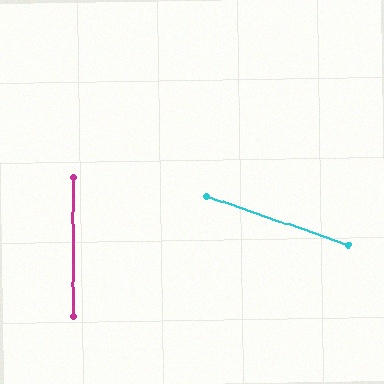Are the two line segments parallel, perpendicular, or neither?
Neither parallel nor perpendicular — they differ by about 71°.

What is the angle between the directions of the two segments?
Approximately 71 degrees.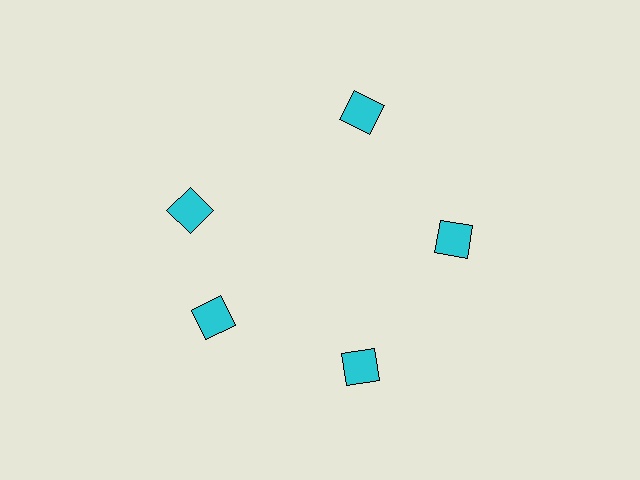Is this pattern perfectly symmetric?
No. The 5 cyan squares are arranged in a ring, but one element near the 10 o'clock position is rotated out of alignment along the ring, breaking the 5-fold rotational symmetry.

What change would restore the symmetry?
The symmetry would be restored by rotating it back into even spacing with its neighbors so that all 5 squares sit at equal angles and equal distance from the center.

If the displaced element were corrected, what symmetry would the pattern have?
It would have 5-fold rotational symmetry — the pattern would map onto itself every 72 degrees.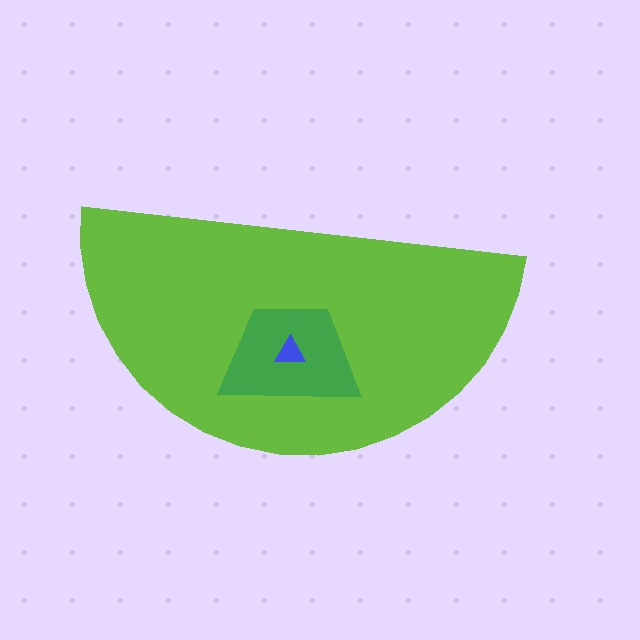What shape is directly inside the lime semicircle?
The green trapezoid.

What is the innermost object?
The blue triangle.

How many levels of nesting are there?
3.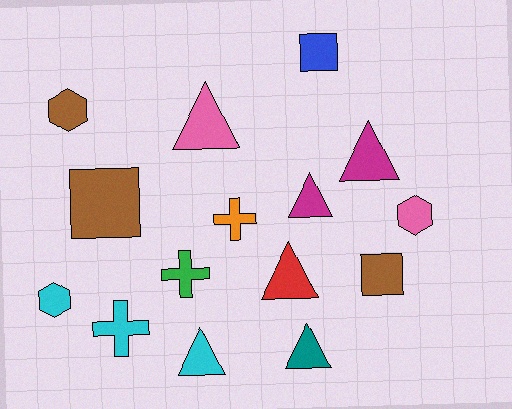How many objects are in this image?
There are 15 objects.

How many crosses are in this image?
There are 3 crosses.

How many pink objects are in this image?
There are 2 pink objects.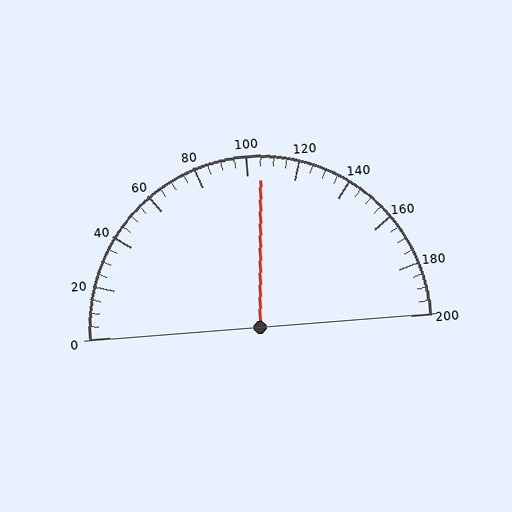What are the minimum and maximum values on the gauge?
The gauge ranges from 0 to 200.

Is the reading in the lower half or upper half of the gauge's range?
The reading is in the upper half of the range (0 to 200).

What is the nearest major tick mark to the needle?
The nearest major tick mark is 100.